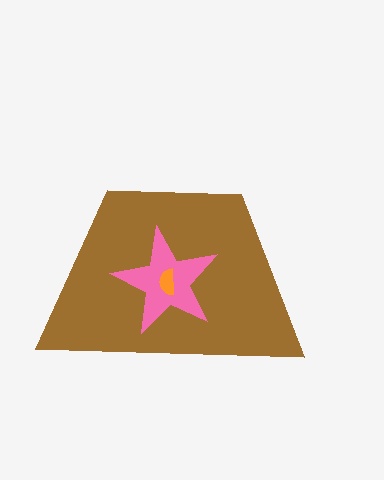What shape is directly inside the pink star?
The orange semicircle.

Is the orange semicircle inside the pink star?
Yes.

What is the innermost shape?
The orange semicircle.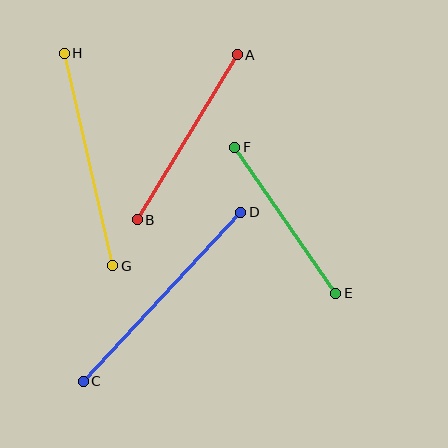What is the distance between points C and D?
The distance is approximately 231 pixels.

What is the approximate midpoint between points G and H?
The midpoint is at approximately (88, 160) pixels.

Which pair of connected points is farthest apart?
Points C and D are farthest apart.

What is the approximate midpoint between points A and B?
The midpoint is at approximately (187, 137) pixels.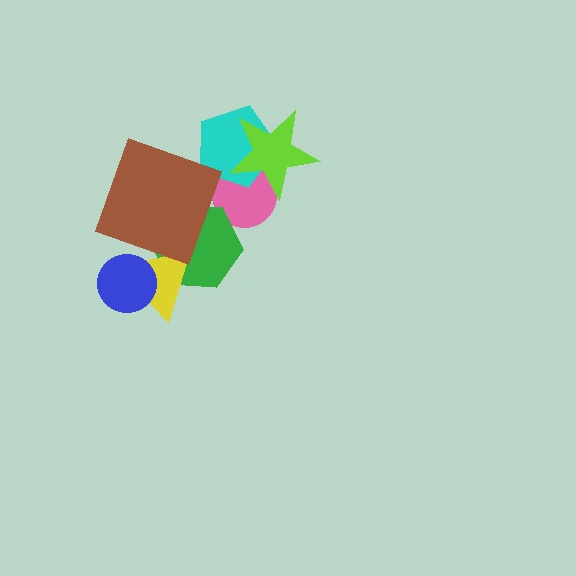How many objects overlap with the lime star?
2 objects overlap with the lime star.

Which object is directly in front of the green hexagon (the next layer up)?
The yellow triangle is directly in front of the green hexagon.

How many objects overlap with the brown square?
2 objects overlap with the brown square.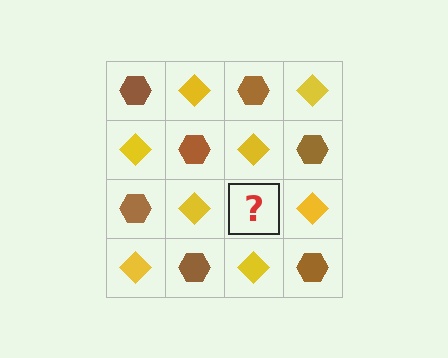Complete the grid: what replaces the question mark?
The question mark should be replaced with a brown hexagon.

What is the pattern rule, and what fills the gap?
The rule is that it alternates brown hexagon and yellow diamond in a checkerboard pattern. The gap should be filled with a brown hexagon.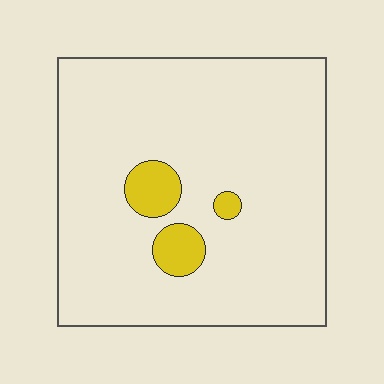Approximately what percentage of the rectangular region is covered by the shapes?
Approximately 10%.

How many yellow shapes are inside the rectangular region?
3.